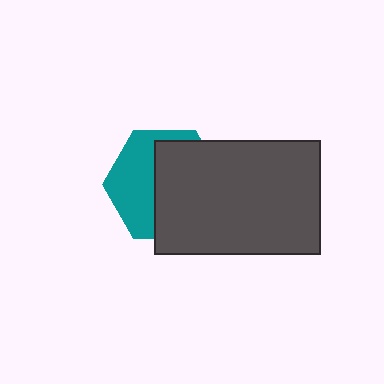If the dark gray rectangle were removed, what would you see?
You would see the complete teal hexagon.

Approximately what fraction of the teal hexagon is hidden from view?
Roughly 57% of the teal hexagon is hidden behind the dark gray rectangle.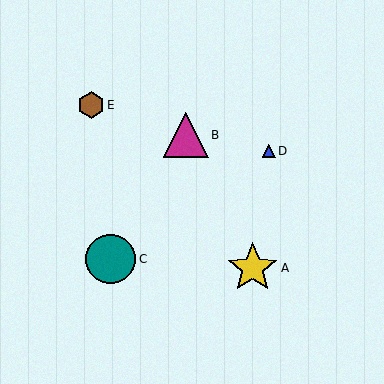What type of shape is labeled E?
Shape E is a brown hexagon.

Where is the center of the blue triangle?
The center of the blue triangle is at (269, 151).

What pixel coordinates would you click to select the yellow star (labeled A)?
Click at (253, 268) to select the yellow star A.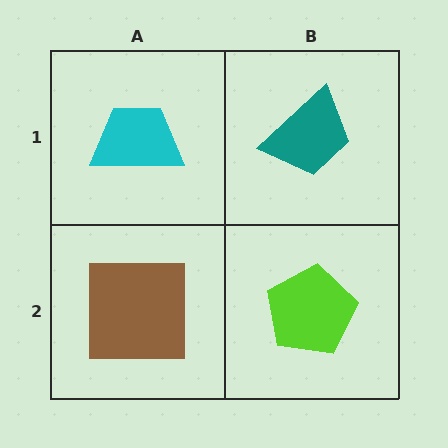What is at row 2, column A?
A brown square.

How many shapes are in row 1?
2 shapes.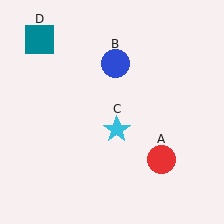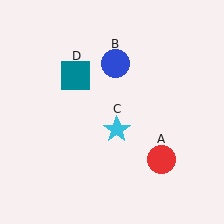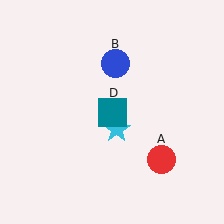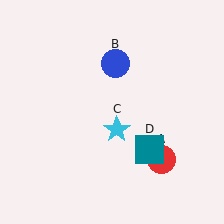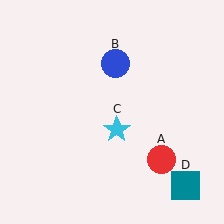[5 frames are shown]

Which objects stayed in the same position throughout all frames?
Red circle (object A) and blue circle (object B) and cyan star (object C) remained stationary.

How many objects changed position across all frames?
1 object changed position: teal square (object D).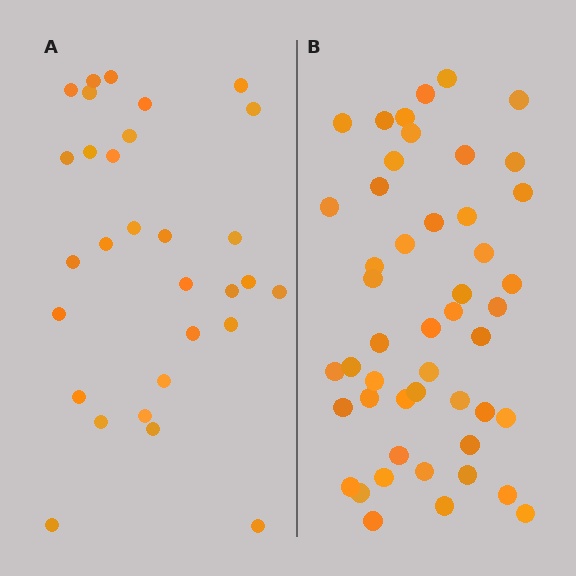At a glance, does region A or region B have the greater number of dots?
Region B (the right region) has more dots.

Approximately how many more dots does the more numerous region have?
Region B has approximately 20 more dots than region A.